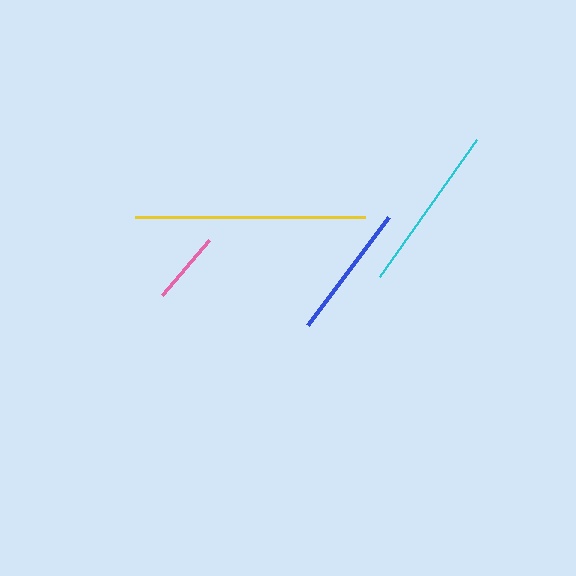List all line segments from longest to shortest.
From longest to shortest: yellow, cyan, blue, pink.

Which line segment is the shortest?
The pink line is the shortest at approximately 71 pixels.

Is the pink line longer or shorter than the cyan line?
The cyan line is longer than the pink line.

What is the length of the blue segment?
The blue segment is approximately 136 pixels long.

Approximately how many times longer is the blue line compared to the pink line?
The blue line is approximately 1.9 times the length of the pink line.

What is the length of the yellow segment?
The yellow segment is approximately 230 pixels long.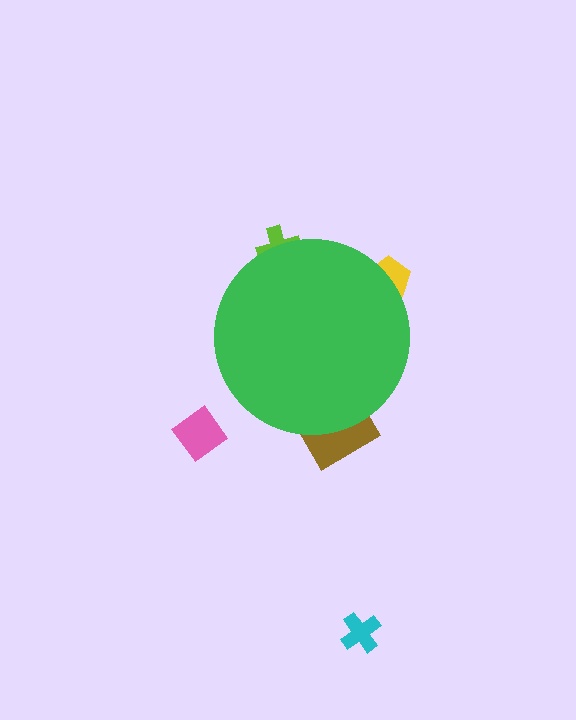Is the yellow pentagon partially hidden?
Yes, the yellow pentagon is partially hidden behind the green circle.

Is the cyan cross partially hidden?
No, the cyan cross is fully visible.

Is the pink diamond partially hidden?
No, the pink diamond is fully visible.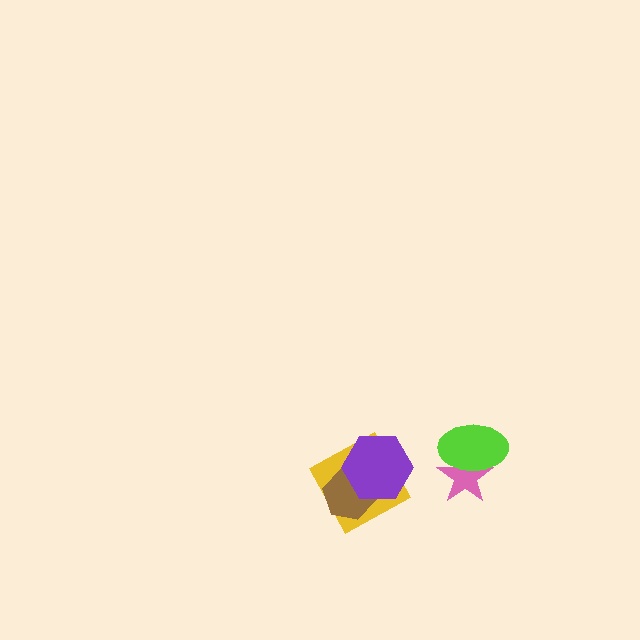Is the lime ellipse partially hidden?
No, no other shape covers it.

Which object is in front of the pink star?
The lime ellipse is in front of the pink star.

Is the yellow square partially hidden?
Yes, it is partially covered by another shape.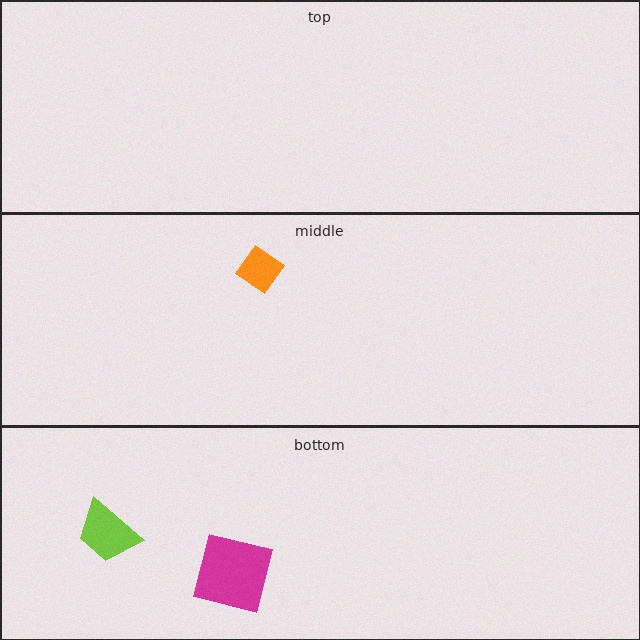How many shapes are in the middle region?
1.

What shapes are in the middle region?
The orange diamond.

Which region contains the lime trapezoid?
The bottom region.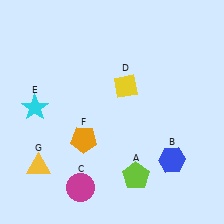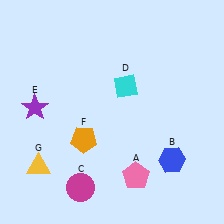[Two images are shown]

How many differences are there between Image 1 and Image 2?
There are 3 differences between the two images.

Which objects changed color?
A changed from lime to pink. D changed from yellow to cyan. E changed from cyan to purple.